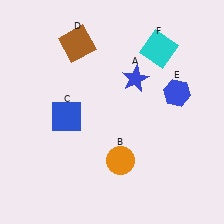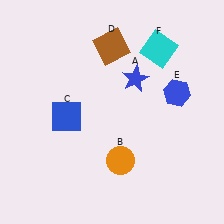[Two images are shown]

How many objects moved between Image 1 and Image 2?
1 object moved between the two images.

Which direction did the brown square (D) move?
The brown square (D) moved right.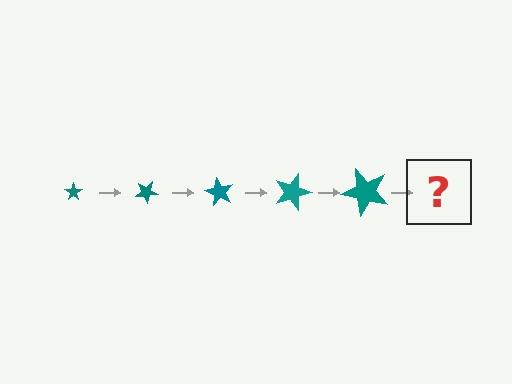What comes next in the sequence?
The next element should be a star, larger than the previous one and rotated 150 degrees from the start.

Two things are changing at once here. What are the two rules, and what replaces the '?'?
The two rules are that the star grows larger each step and it rotates 30 degrees each step. The '?' should be a star, larger than the previous one and rotated 150 degrees from the start.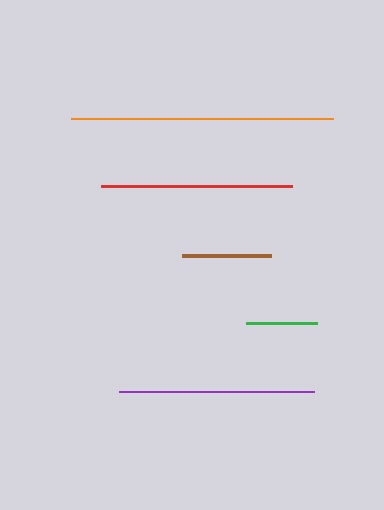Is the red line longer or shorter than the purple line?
The purple line is longer than the red line.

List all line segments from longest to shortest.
From longest to shortest: orange, purple, red, brown, green.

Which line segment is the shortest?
The green line is the shortest at approximately 71 pixels.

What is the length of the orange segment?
The orange segment is approximately 262 pixels long.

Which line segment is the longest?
The orange line is the longest at approximately 262 pixels.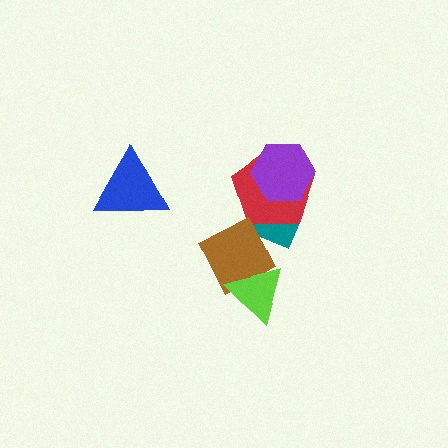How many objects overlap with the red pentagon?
2 objects overlap with the red pentagon.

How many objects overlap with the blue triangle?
0 objects overlap with the blue triangle.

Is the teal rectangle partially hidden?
Yes, it is partially covered by another shape.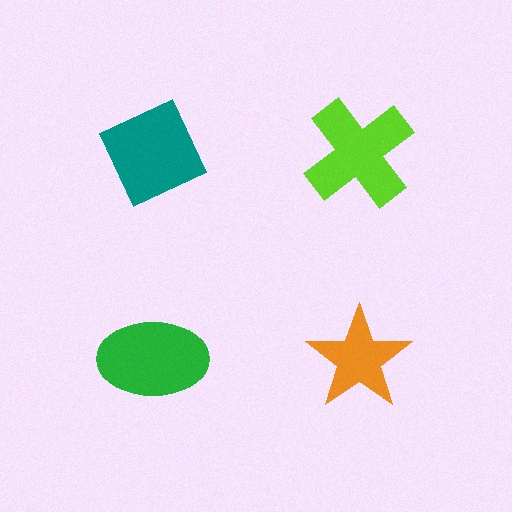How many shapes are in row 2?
2 shapes.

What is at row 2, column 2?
An orange star.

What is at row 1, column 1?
A teal diamond.